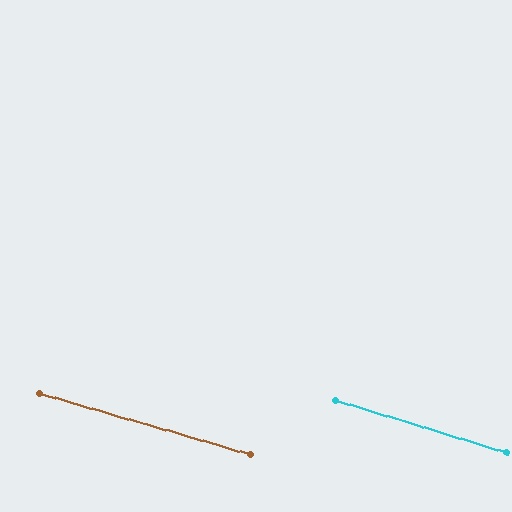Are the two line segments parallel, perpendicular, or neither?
Parallel — their directions differ by only 1.0°.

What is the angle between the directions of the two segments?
Approximately 1 degree.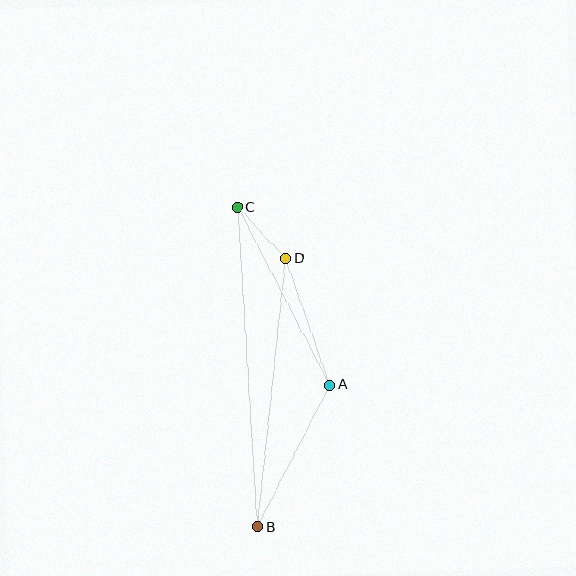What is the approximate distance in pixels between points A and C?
The distance between A and C is approximately 200 pixels.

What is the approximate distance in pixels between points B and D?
The distance between B and D is approximately 270 pixels.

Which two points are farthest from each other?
Points B and C are farthest from each other.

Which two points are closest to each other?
Points C and D are closest to each other.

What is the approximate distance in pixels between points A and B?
The distance between A and B is approximately 159 pixels.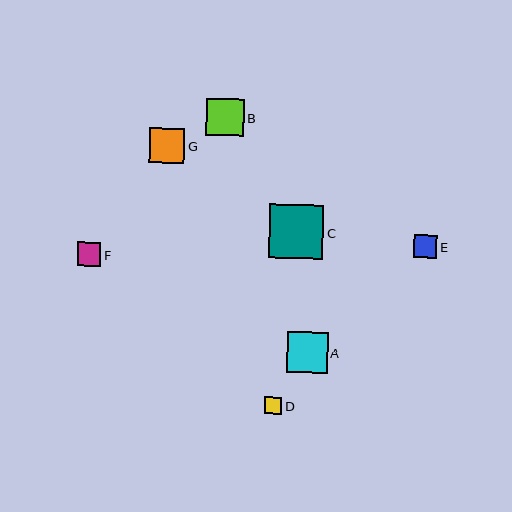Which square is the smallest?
Square D is the smallest with a size of approximately 17 pixels.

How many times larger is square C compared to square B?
Square C is approximately 1.4 times the size of square B.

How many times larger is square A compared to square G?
Square A is approximately 1.2 times the size of square G.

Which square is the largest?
Square C is the largest with a size of approximately 54 pixels.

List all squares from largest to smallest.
From largest to smallest: C, A, B, G, F, E, D.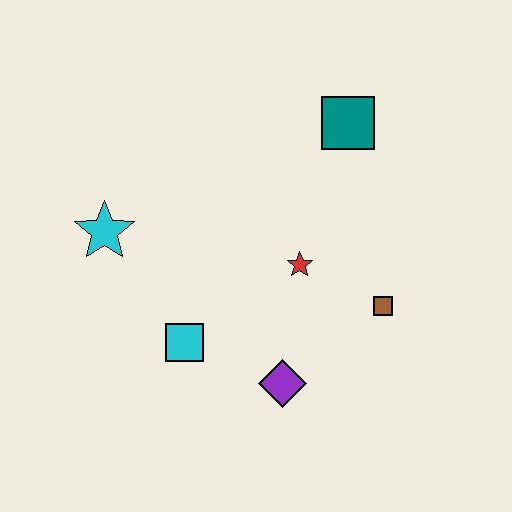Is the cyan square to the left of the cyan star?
No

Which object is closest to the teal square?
The red star is closest to the teal square.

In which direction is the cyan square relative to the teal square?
The cyan square is below the teal square.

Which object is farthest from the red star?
The cyan star is farthest from the red star.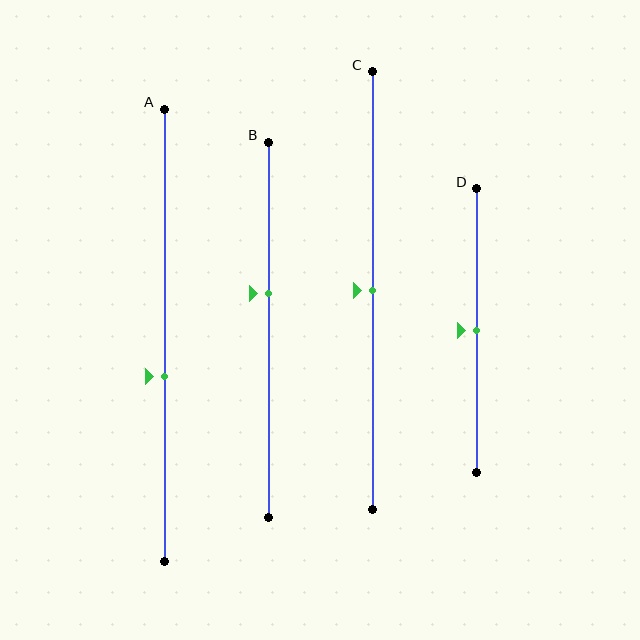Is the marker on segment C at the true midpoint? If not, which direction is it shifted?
Yes, the marker on segment C is at the true midpoint.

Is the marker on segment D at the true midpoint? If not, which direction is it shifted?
Yes, the marker on segment D is at the true midpoint.